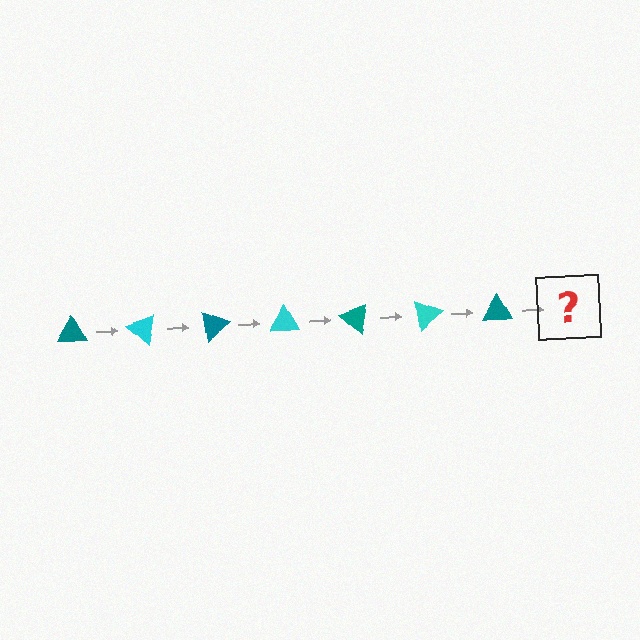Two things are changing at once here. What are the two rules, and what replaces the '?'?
The two rules are that it rotates 40 degrees each step and the color cycles through teal and cyan. The '?' should be a cyan triangle, rotated 280 degrees from the start.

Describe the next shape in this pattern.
It should be a cyan triangle, rotated 280 degrees from the start.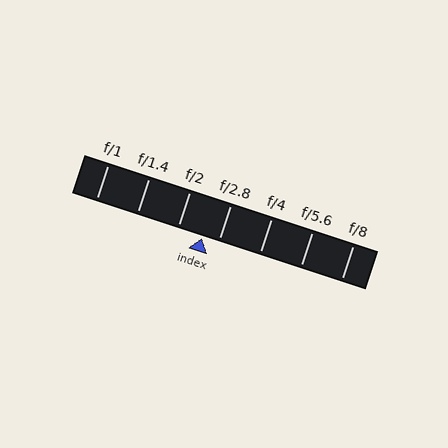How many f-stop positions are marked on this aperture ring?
There are 7 f-stop positions marked.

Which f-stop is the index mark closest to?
The index mark is closest to f/2.8.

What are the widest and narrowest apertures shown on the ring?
The widest aperture shown is f/1 and the narrowest is f/8.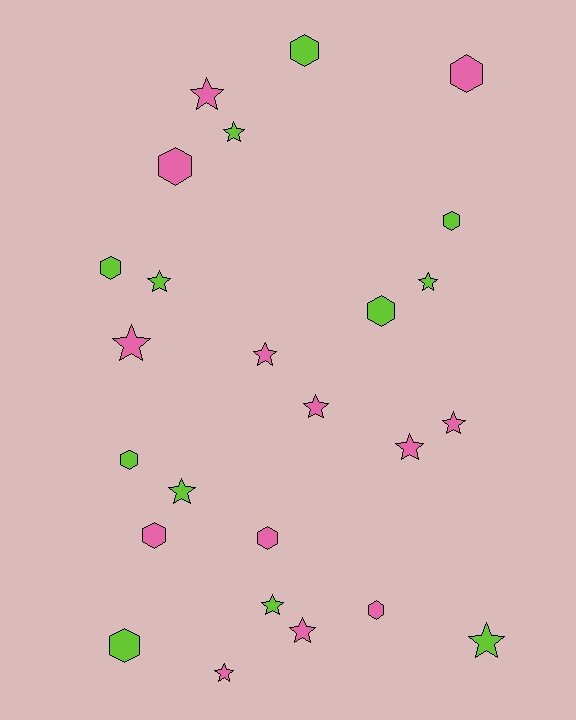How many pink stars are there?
There are 8 pink stars.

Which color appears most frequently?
Pink, with 13 objects.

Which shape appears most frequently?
Star, with 14 objects.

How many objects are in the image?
There are 25 objects.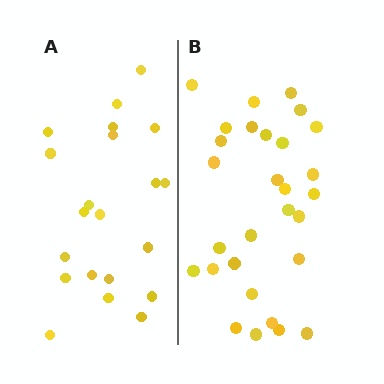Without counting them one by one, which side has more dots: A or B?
Region B (the right region) has more dots.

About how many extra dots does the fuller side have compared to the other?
Region B has roughly 8 or so more dots than region A.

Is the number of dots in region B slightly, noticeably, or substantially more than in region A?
Region B has noticeably more, but not dramatically so. The ratio is roughly 1.4 to 1.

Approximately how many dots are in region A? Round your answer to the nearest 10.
About 20 dots. (The exact count is 21, which rounds to 20.)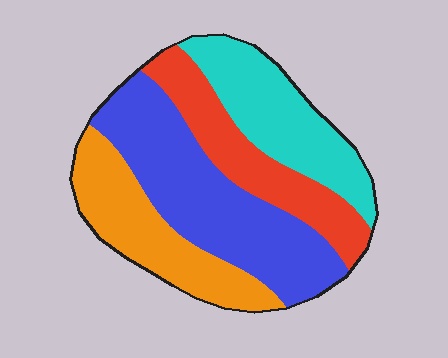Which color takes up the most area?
Blue, at roughly 35%.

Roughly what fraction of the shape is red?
Red covers about 20% of the shape.